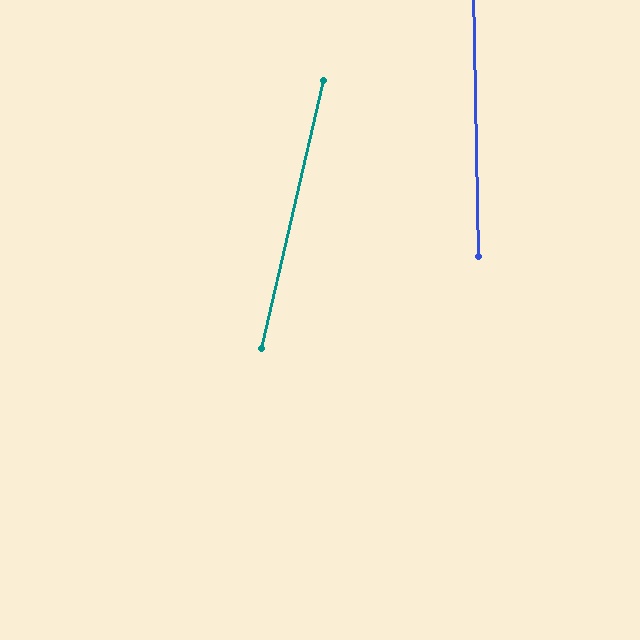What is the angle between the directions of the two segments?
Approximately 14 degrees.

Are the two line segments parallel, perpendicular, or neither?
Neither parallel nor perpendicular — they differ by about 14°.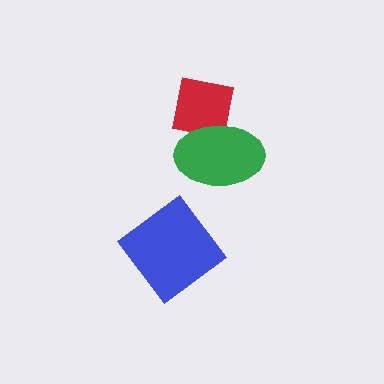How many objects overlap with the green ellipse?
1 object overlaps with the green ellipse.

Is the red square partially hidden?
Yes, it is partially covered by another shape.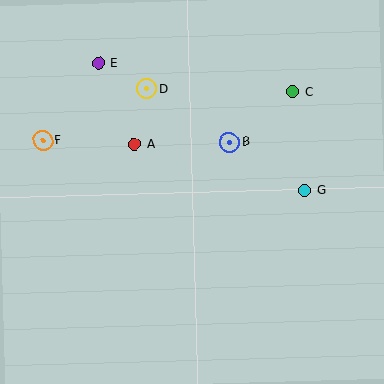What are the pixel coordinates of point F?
Point F is at (43, 140).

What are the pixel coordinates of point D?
Point D is at (147, 89).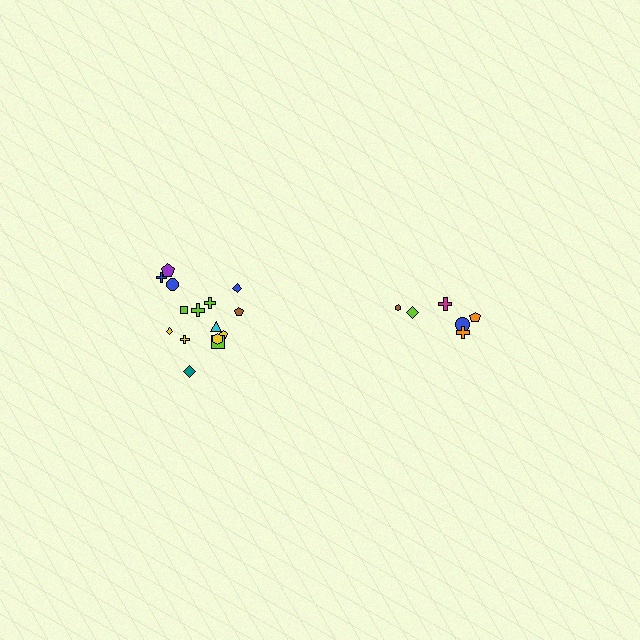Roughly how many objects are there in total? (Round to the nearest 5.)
Roughly 20 objects in total.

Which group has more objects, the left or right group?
The left group.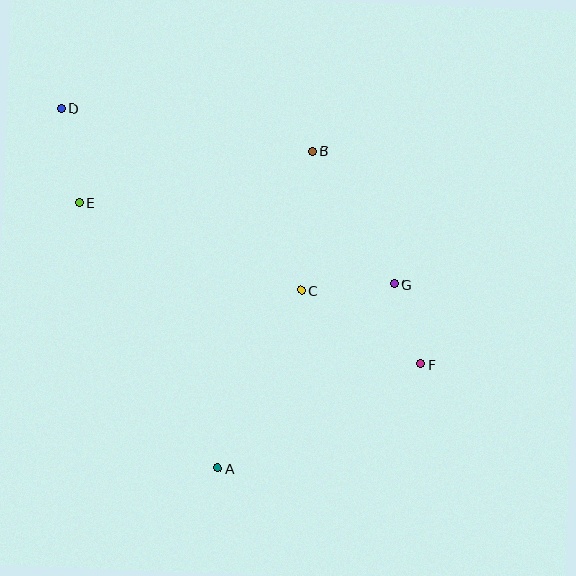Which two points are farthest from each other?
Points D and F are farthest from each other.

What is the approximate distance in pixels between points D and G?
The distance between D and G is approximately 377 pixels.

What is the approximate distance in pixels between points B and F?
The distance between B and F is approximately 239 pixels.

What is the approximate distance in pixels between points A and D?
The distance between A and D is approximately 393 pixels.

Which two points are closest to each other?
Points F and G are closest to each other.